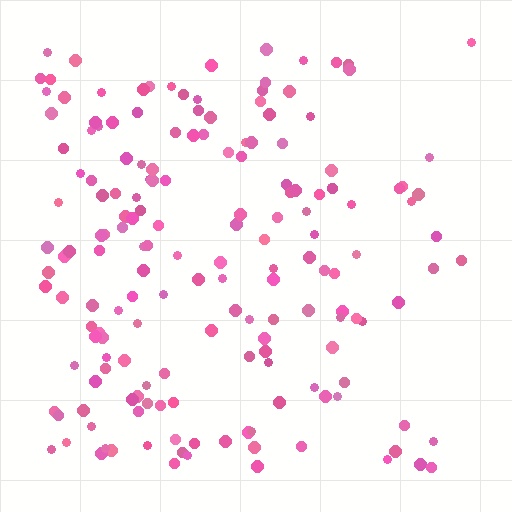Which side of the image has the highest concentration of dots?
The left.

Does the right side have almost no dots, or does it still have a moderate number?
Still a moderate number, just noticeably fewer than the left.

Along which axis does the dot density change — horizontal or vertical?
Horizontal.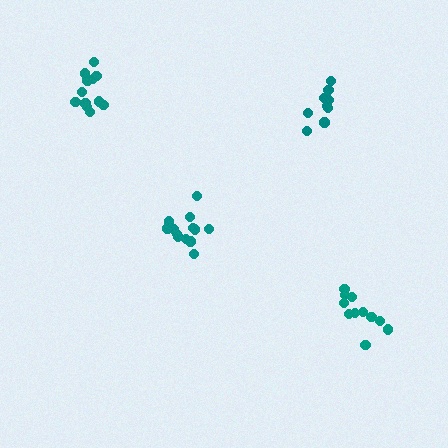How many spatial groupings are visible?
There are 4 spatial groupings.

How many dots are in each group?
Group 1: 12 dots, Group 2: 13 dots, Group 3: 9 dots, Group 4: 11 dots (45 total).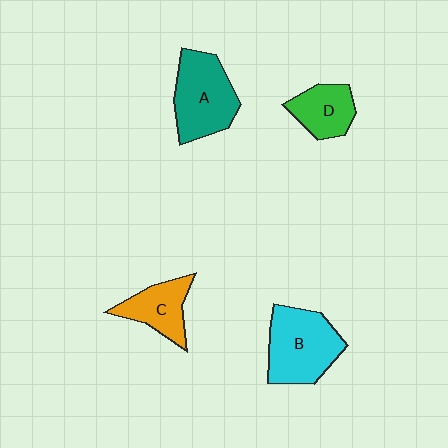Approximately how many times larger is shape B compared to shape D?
Approximately 1.7 times.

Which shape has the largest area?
Shape B (cyan).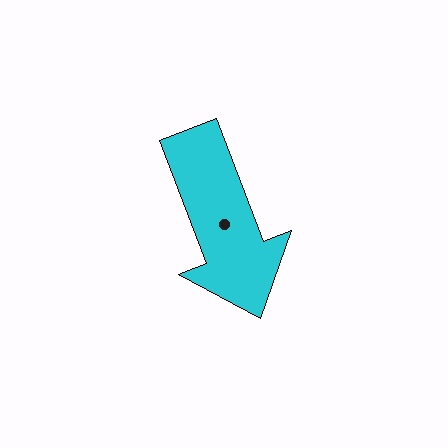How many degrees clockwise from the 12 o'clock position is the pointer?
Approximately 159 degrees.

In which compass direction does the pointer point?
South.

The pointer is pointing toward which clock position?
Roughly 5 o'clock.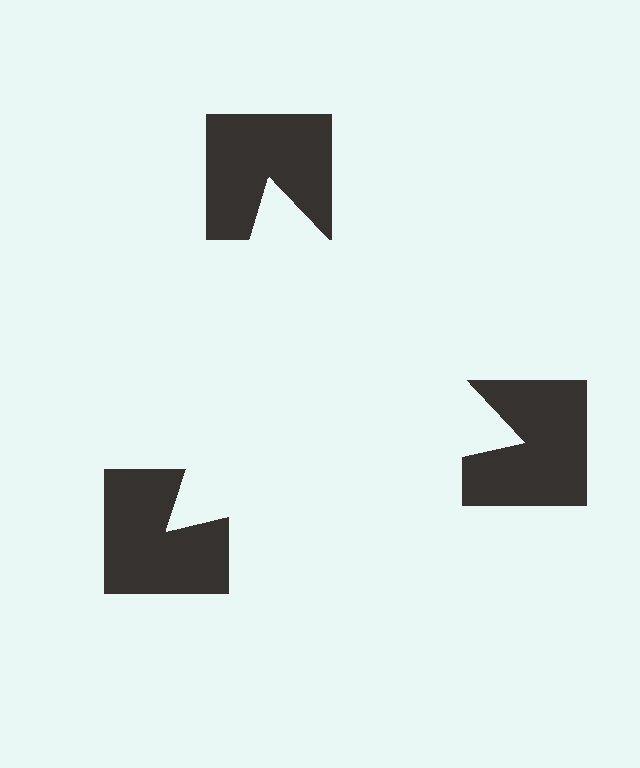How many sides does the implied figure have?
3 sides.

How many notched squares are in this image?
There are 3 — one at each vertex of the illusory triangle.